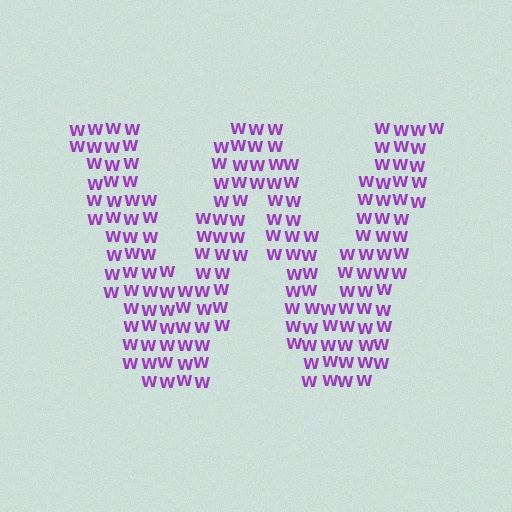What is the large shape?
The large shape is the letter W.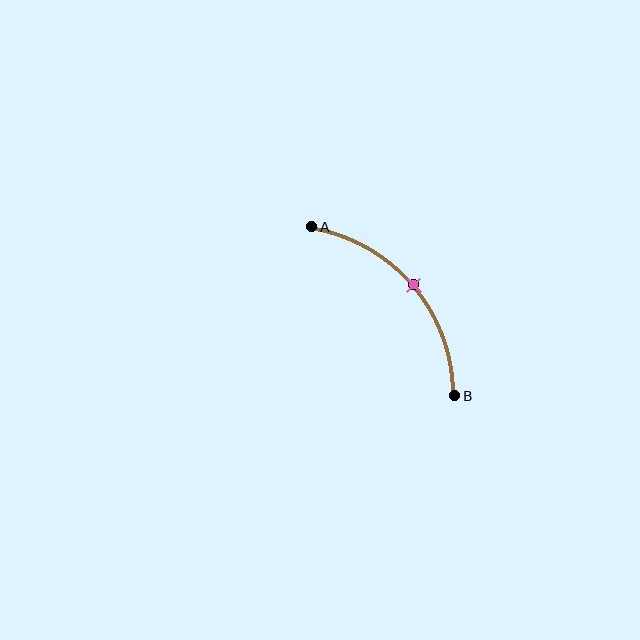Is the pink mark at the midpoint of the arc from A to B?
Yes. The pink mark lies on the arc at equal arc-length from both A and B — it is the arc midpoint.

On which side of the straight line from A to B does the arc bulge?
The arc bulges above and to the right of the straight line connecting A and B.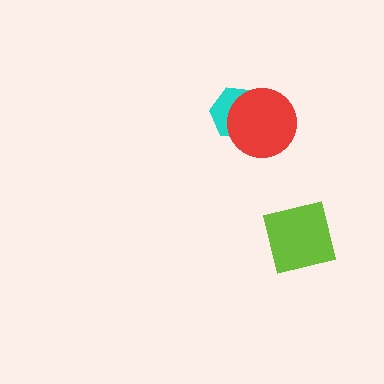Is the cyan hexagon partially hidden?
Yes, it is partially covered by another shape.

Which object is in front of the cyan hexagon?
The red circle is in front of the cyan hexagon.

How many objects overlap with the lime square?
0 objects overlap with the lime square.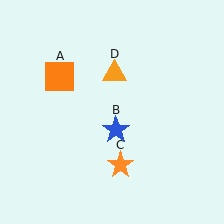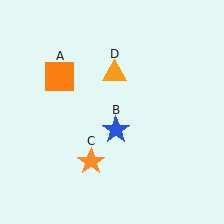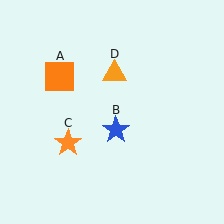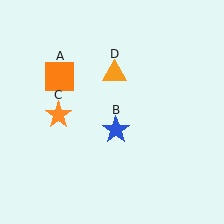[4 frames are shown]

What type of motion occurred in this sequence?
The orange star (object C) rotated clockwise around the center of the scene.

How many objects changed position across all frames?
1 object changed position: orange star (object C).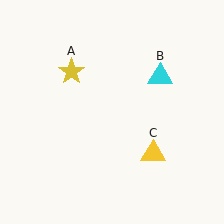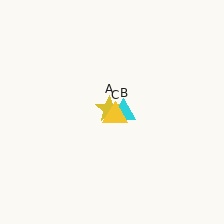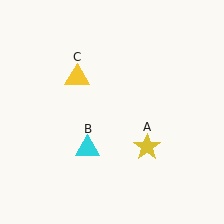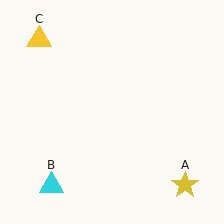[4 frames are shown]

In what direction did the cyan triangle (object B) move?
The cyan triangle (object B) moved down and to the left.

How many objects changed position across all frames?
3 objects changed position: yellow star (object A), cyan triangle (object B), yellow triangle (object C).